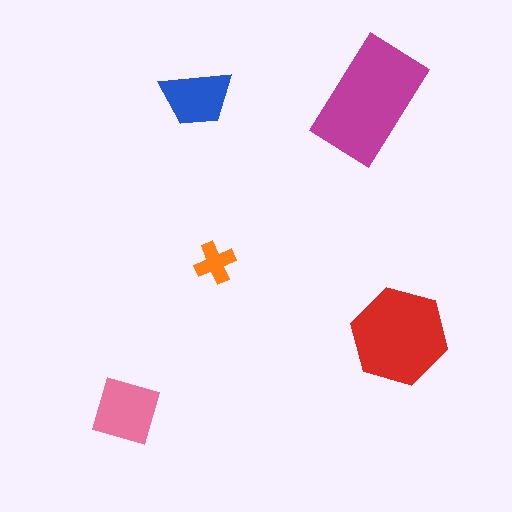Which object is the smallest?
The orange cross.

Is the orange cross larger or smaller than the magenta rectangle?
Smaller.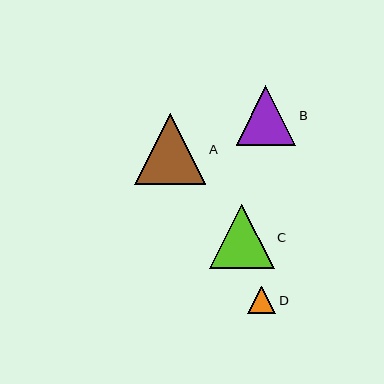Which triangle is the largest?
Triangle A is the largest with a size of approximately 71 pixels.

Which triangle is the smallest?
Triangle D is the smallest with a size of approximately 28 pixels.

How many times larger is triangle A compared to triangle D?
Triangle A is approximately 2.5 times the size of triangle D.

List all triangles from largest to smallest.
From largest to smallest: A, C, B, D.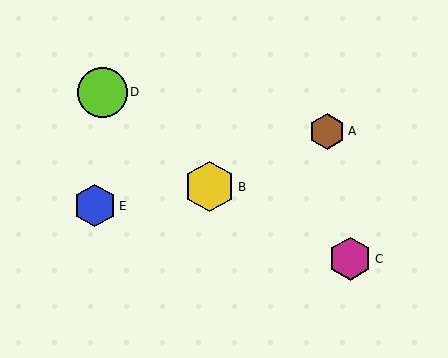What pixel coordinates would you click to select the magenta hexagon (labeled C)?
Click at (350, 259) to select the magenta hexagon C.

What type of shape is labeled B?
Shape B is a yellow hexagon.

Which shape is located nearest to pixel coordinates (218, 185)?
The yellow hexagon (labeled B) at (210, 187) is nearest to that location.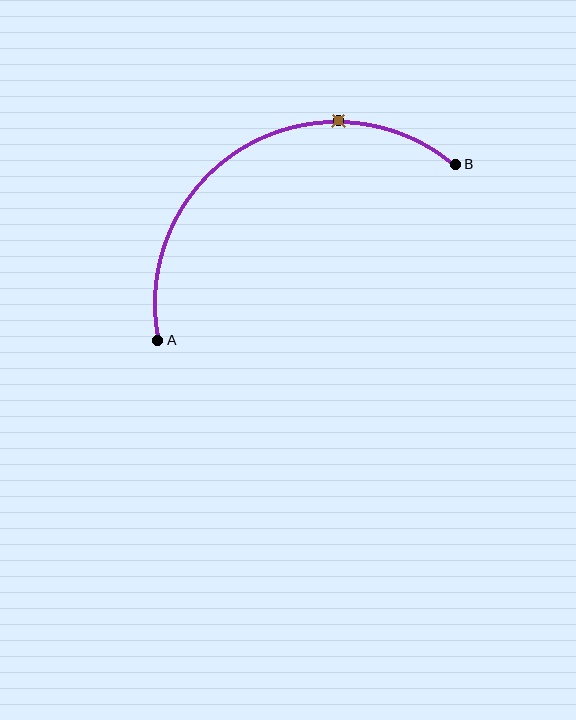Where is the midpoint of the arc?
The arc midpoint is the point on the curve farthest from the straight line joining A and B. It sits above that line.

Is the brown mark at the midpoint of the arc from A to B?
No. The brown mark lies on the arc but is closer to endpoint B. The arc midpoint would be at the point on the curve equidistant along the arc from both A and B.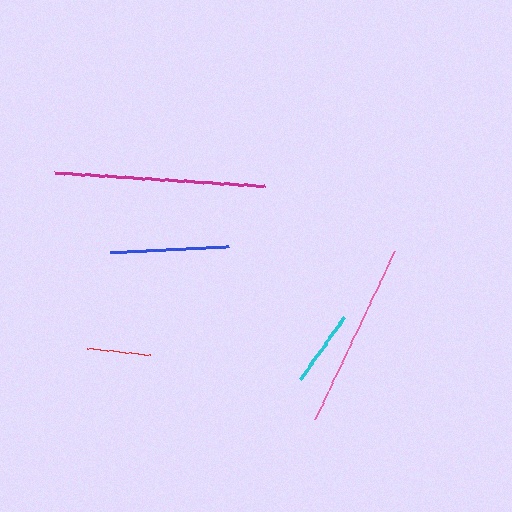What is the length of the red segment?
The red segment is approximately 63 pixels long.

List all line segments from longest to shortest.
From longest to shortest: magenta, pink, blue, cyan, red.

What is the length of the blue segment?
The blue segment is approximately 119 pixels long.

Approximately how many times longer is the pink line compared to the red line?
The pink line is approximately 3.0 times the length of the red line.